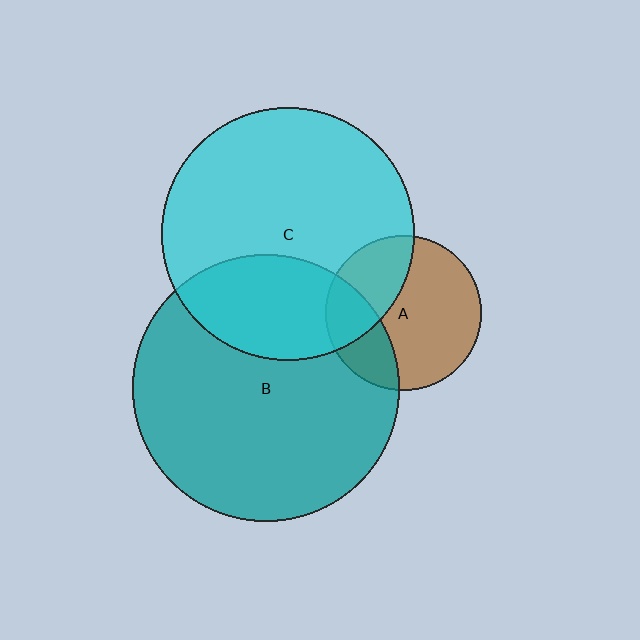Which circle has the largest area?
Circle B (teal).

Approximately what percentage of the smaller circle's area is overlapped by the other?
Approximately 25%.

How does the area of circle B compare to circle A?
Approximately 2.9 times.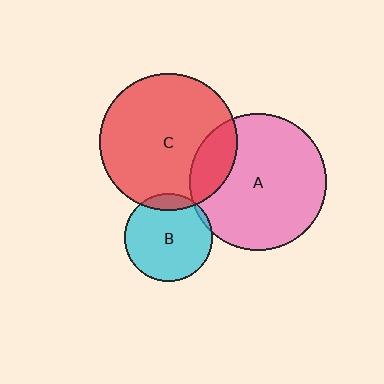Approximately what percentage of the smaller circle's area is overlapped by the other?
Approximately 10%.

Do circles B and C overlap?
Yes.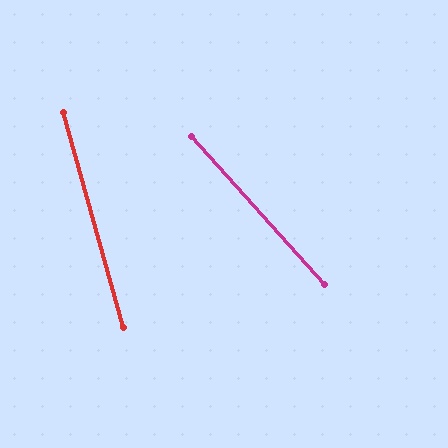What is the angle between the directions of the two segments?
Approximately 26 degrees.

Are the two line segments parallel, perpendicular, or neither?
Neither parallel nor perpendicular — they differ by about 26°.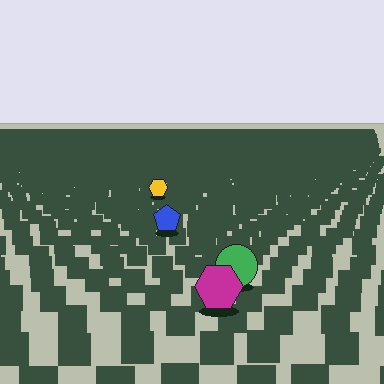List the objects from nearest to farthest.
From nearest to farthest: the magenta hexagon, the green circle, the blue pentagon, the yellow hexagon.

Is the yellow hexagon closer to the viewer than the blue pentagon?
No. The blue pentagon is closer — you can tell from the texture gradient: the ground texture is coarser near it.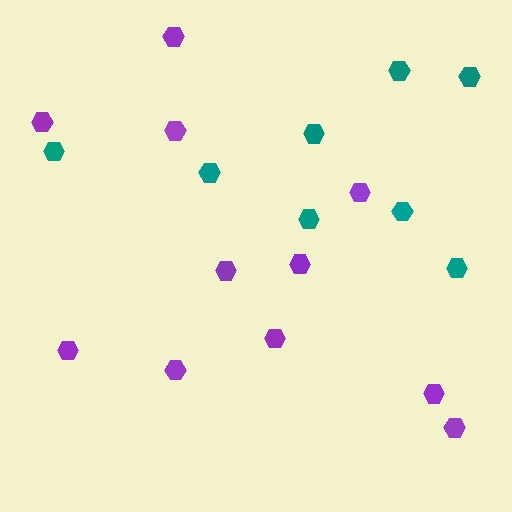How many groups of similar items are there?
There are 2 groups: one group of purple hexagons (11) and one group of teal hexagons (8).